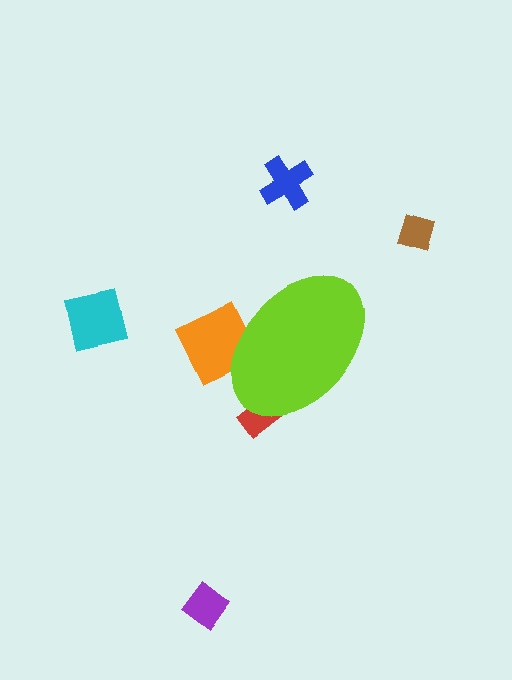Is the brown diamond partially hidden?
No, the brown diamond is fully visible.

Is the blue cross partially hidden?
No, the blue cross is fully visible.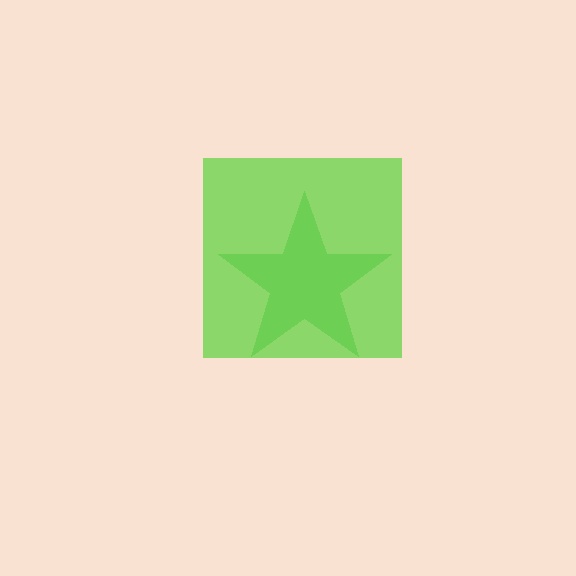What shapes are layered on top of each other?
The layered shapes are: a green star, a lime square.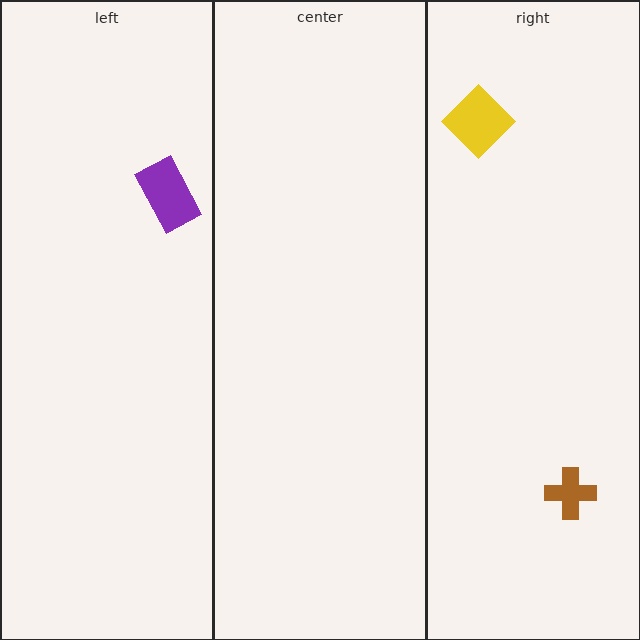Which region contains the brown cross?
The right region.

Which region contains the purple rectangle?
The left region.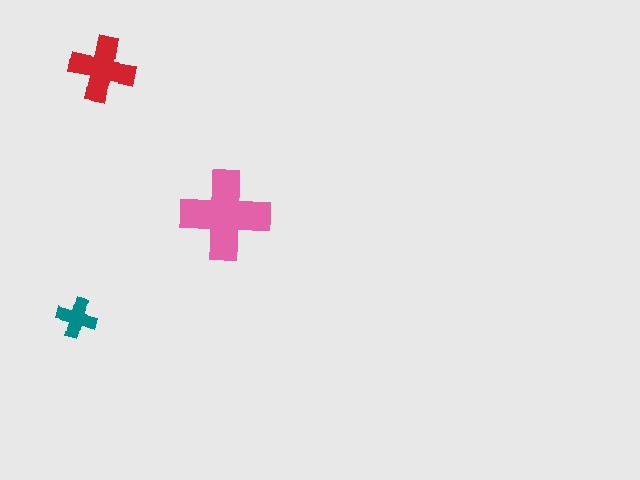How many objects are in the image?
There are 3 objects in the image.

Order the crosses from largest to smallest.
the pink one, the red one, the teal one.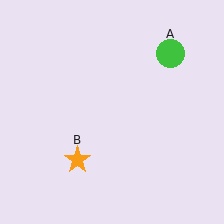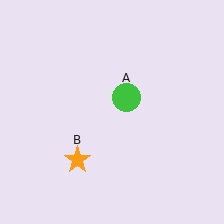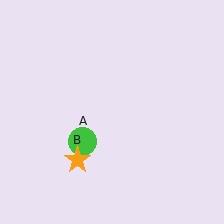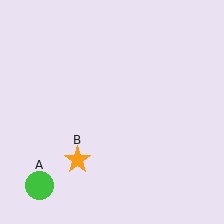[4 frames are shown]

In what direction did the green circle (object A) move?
The green circle (object A) moved down and to the left.